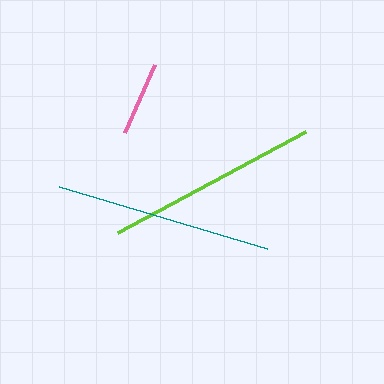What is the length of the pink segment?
The pink segment is approximately 74 pixels long.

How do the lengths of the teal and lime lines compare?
The teal and lime lines are approximately the same length.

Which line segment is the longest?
The teal line is the longest at approximately 217 pixels.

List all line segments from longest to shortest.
From longest to shortest: teal, lime, pink.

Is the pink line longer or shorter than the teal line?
The teal line is longer than the pink line.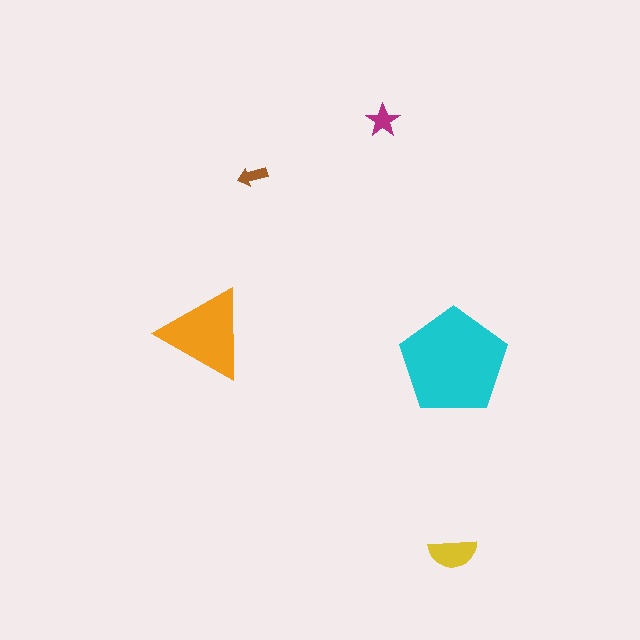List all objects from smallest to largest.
The brown arrow, the magenta star, the yellow semicircle, the orange triangle, the cyan pentagon.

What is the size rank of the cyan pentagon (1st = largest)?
1st.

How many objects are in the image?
There are 5 objects in the image.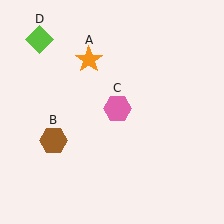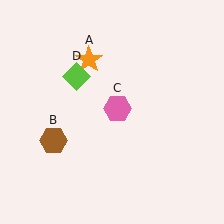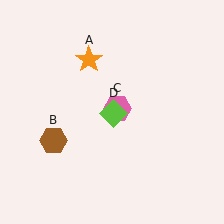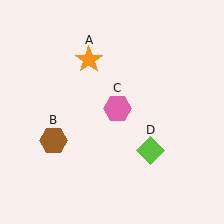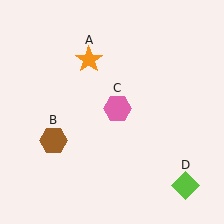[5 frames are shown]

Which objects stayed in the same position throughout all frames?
Orange star (object A) and brown hexagon (object B) and pink hexagon (object C) remained stationary.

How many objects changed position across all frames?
1 object changed position: lime diamond (object D).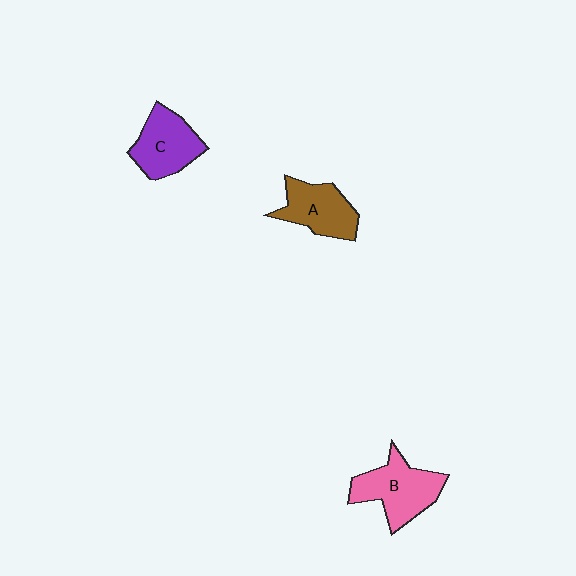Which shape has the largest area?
Shape B (pink).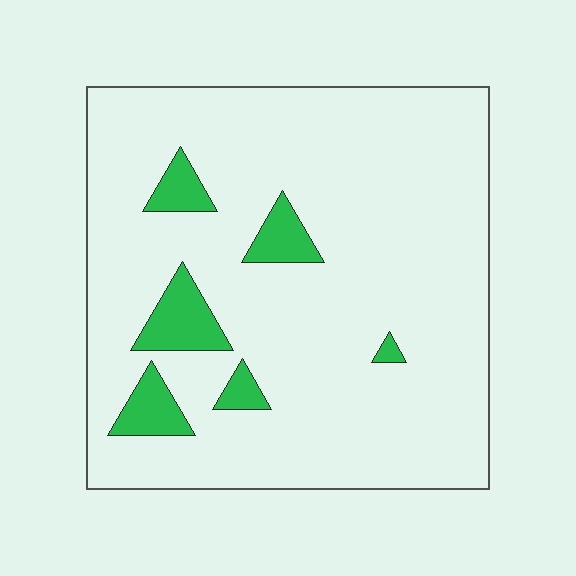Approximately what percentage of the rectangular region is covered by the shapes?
Approximately 10%.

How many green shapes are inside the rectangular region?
6.